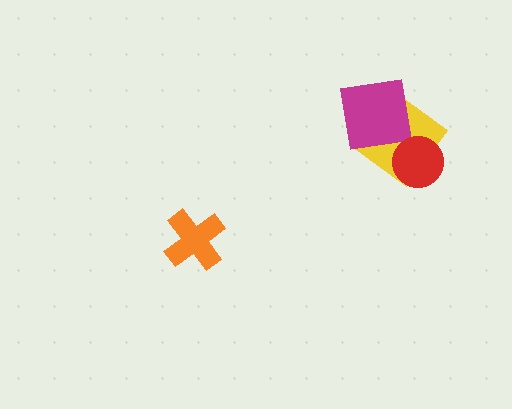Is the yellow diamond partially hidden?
Yes, it is partially covered by another shape.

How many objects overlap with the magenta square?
1 object overlaps with the magenta square.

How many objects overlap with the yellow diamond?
2 objects overlap with the yellow diamond.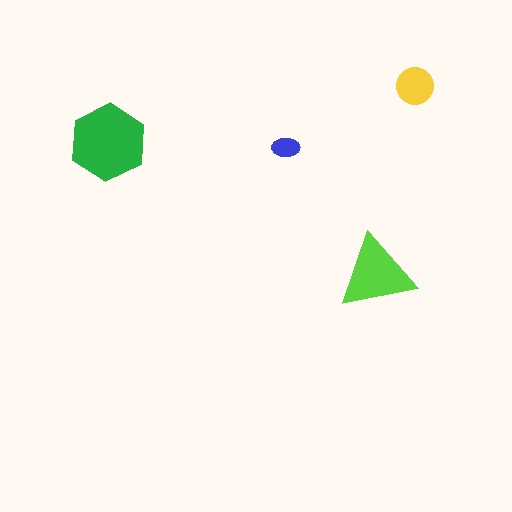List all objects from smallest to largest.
The blue ellipse, the yellow circle, the lime triangle, the green hexagon.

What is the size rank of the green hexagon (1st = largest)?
1st.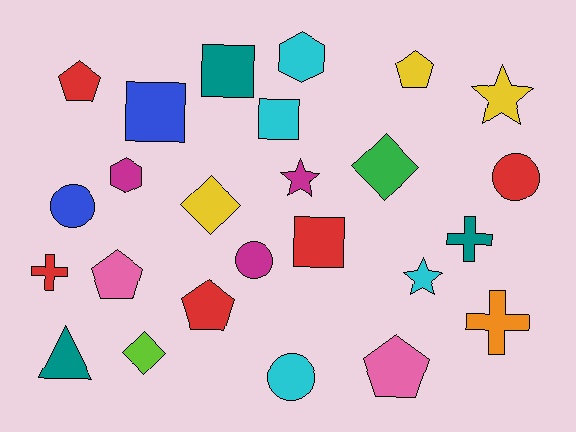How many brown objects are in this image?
There are no brown objects.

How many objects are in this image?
There are 25 objects.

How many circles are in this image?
There are 4 circles.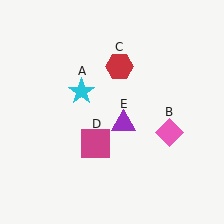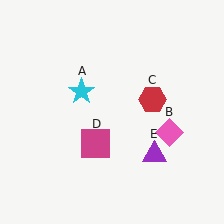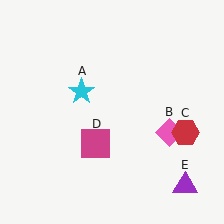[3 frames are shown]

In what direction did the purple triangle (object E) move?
The purple triangle (object E) moved down and to the right.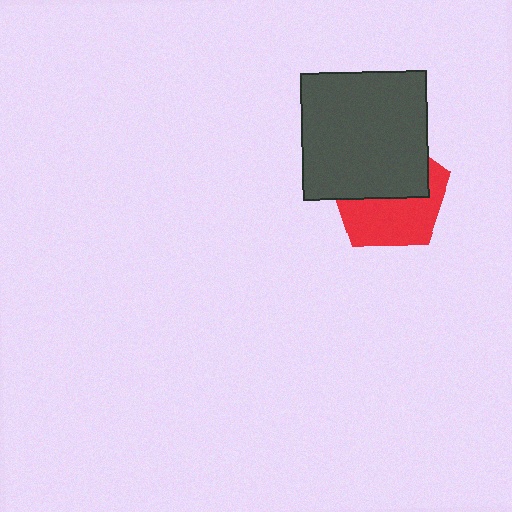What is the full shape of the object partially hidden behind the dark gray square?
The partially hidden object is a red pentagon.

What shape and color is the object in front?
The object in front is a dark gray square.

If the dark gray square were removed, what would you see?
You would see the complete red pentagon.